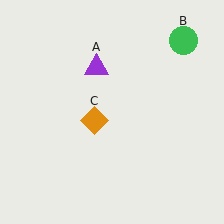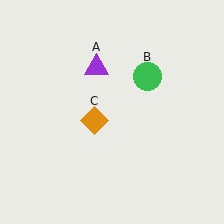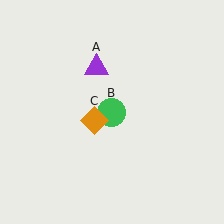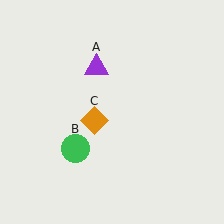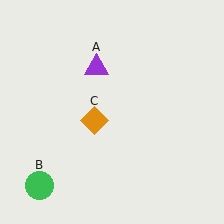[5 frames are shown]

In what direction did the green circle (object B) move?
The green circle (object B) moved down and to the left.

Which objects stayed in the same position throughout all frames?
Purple triangle (object A) and orange diamond (object C) remained stationary.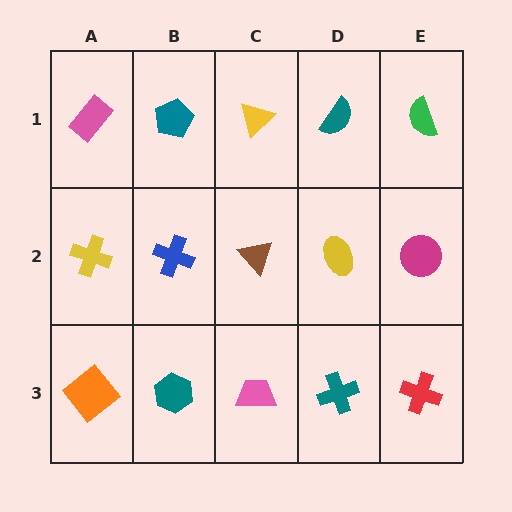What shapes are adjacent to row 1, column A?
A yellow cross (row 2, column A), a teal pentagon (row 1, column B).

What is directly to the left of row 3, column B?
An orange diamond.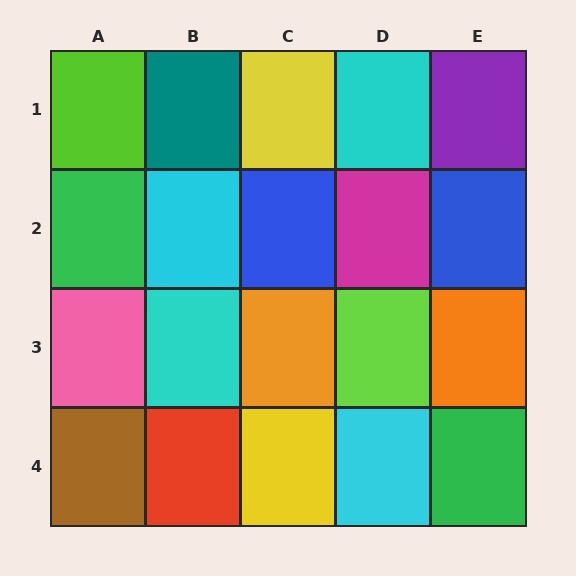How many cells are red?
1 cell is red.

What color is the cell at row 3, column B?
Cyan.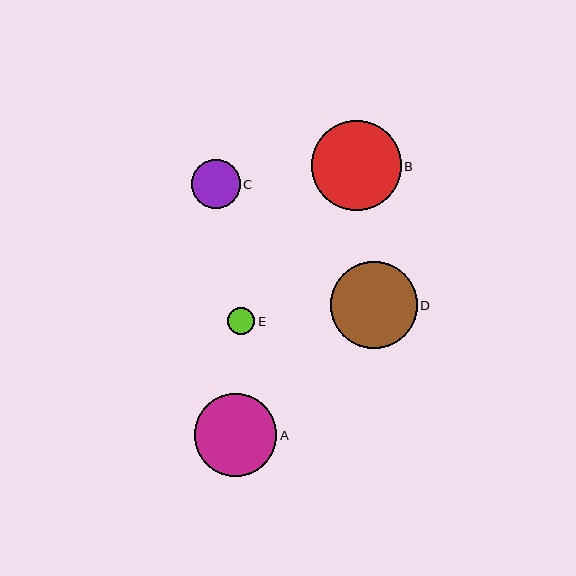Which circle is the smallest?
Circle E is the smallest with a size of approximately 27 pixels.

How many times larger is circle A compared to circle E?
Circle A is approximately 3.1 times the size of circle E.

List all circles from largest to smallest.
From largest to smallest: B, D, A, C, E.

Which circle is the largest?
Circle B is the largest with a size of approximately 90 pixels.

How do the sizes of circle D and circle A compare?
Circle D and circle A are approximately the same size.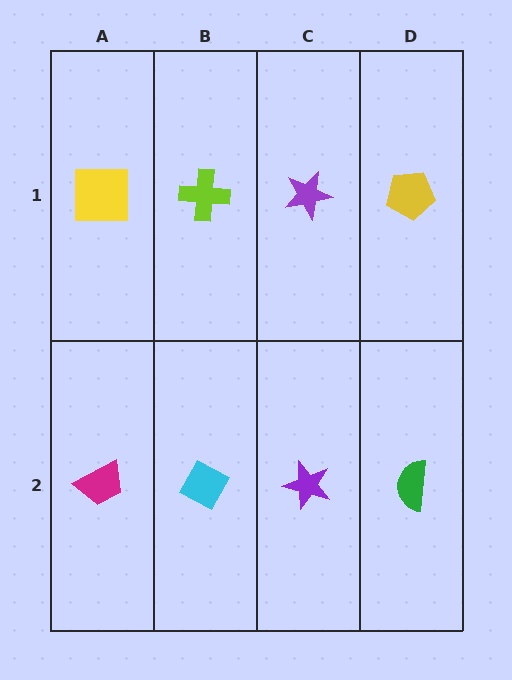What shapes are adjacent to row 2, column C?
A purple star (row 1, column C), a cyan diamond (row 2, column B), a green semicircle (row 2, column D).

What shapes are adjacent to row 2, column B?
A lime cross (row 1, column B), a magenta trapezoid (row 2, column A), a purple star (row 2, column C).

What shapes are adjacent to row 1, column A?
A magenta trapezoid (row 2, column A), a lime cross (row 1, column B).